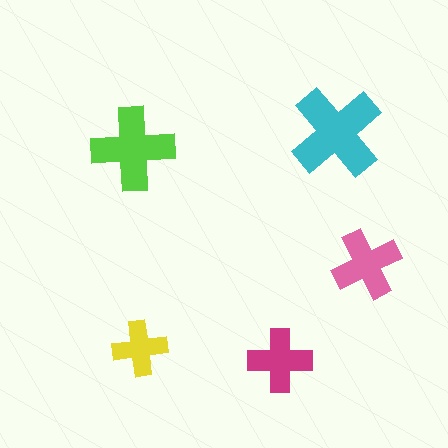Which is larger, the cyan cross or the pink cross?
The cyan one.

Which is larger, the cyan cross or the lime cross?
The cyan one.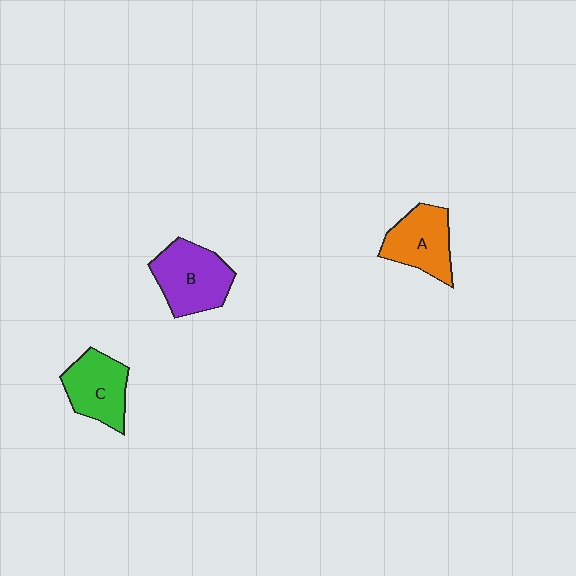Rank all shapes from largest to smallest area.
From largest to smallest: B (purple), A (orange), C (green).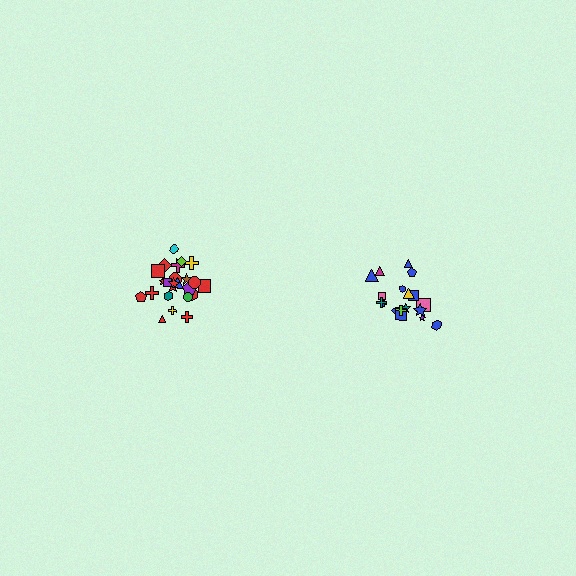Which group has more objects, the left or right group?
The left group.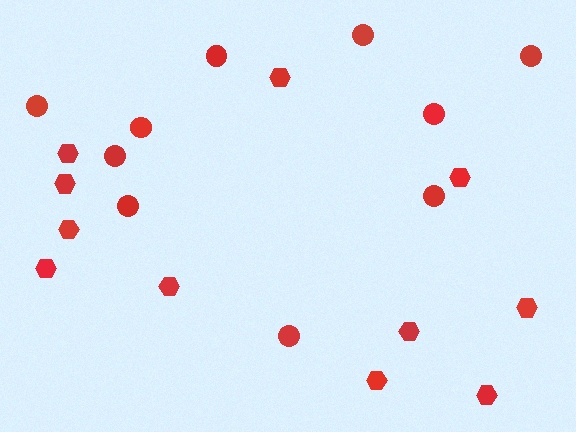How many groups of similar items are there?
There are 2 groups: one group of hexagons (11) and one group of circles (10).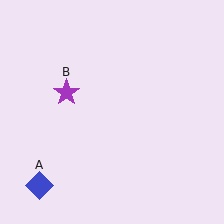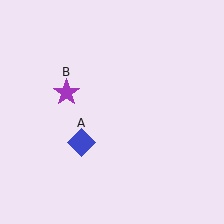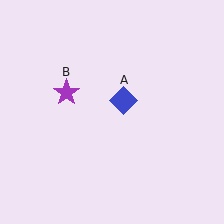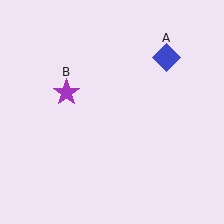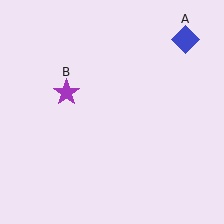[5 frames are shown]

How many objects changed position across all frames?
1 object changed position: blue diamond (object A).